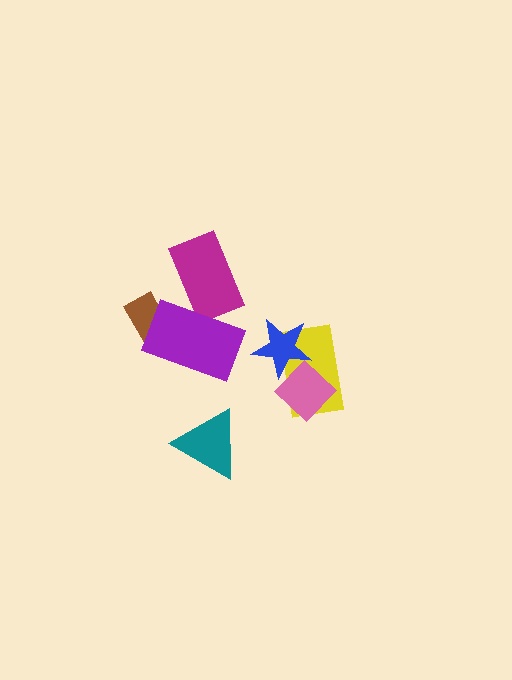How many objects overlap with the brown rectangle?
1 object overlaps with the brown rectangle.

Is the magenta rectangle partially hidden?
Yes, it is partially covered by another shape.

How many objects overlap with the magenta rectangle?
1 object overlaps with the magenta rectangle.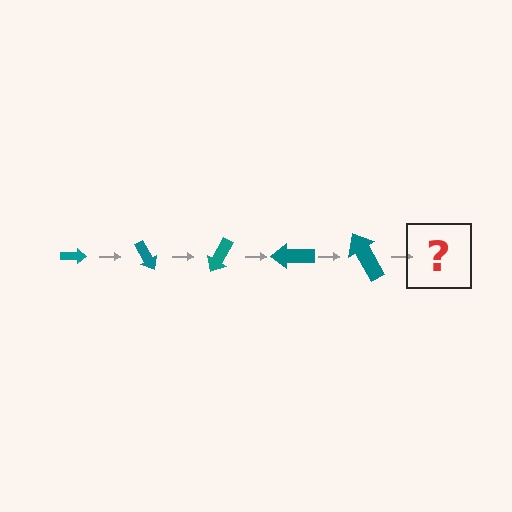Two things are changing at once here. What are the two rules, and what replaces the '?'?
The two rules are that the arrow grows larger each step and it rotates 60 degrees each step. The '?' should be an arrow, larger than the previous one and rotated 300 degrees from the start.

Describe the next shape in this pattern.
It should be an arrow, larger than the previous one and rotated 300 degrees from the start.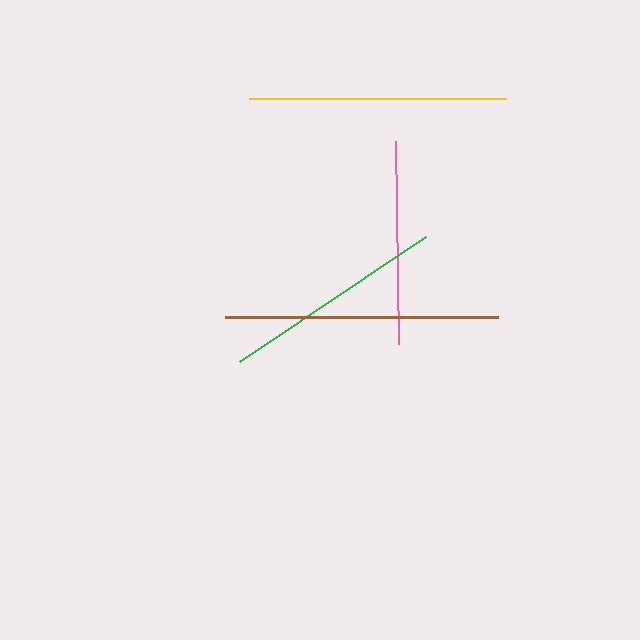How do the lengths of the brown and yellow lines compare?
The brown and yellow lines are approximately the same length.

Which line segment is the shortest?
The pink line is the shortest at approximately 203 pixels.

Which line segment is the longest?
The brown line is the longest at approximately 273 pixels.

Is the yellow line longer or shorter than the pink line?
The yellow line is longer than the pink line.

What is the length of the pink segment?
The pink segment is approximately 203 pixels long.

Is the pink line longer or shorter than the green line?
The green line is longer than the pink line.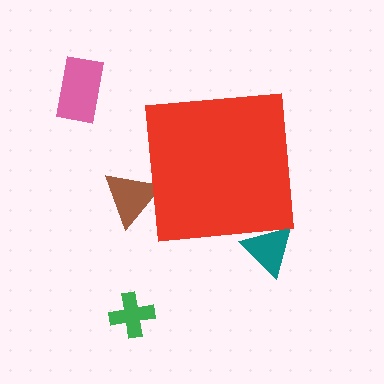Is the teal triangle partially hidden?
Yes, the teal triangle is partially hidden behind the red square.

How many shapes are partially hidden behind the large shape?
2 shapes are partially hidden.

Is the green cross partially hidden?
No, the green cross is fully visible.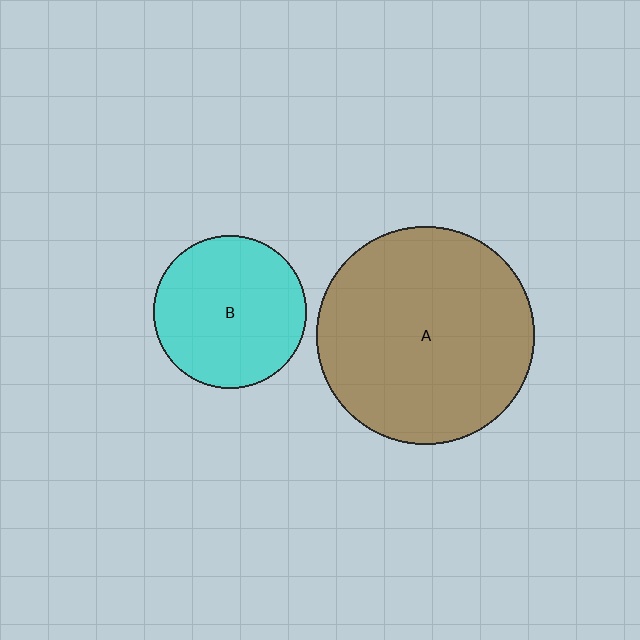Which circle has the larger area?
Circle A (brown).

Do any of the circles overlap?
No, none of the circles overlap.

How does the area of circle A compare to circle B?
Approximately 2.0 times.